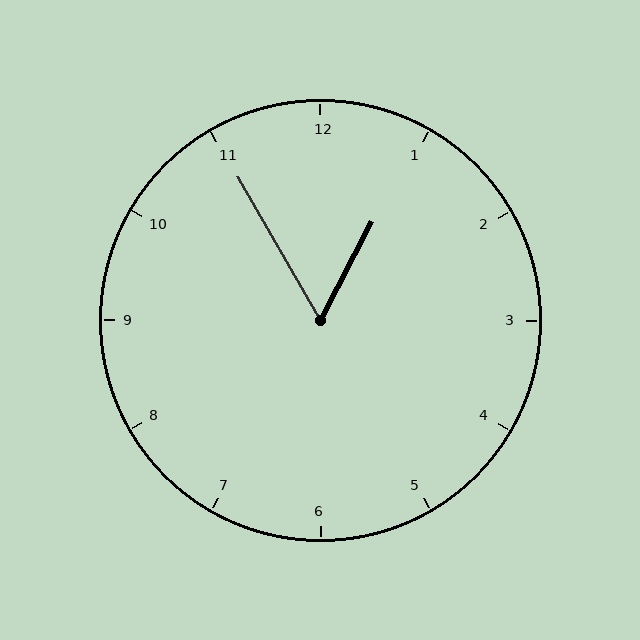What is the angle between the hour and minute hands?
Approximately 58 degrees.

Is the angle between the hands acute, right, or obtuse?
It is acute.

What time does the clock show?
12:55.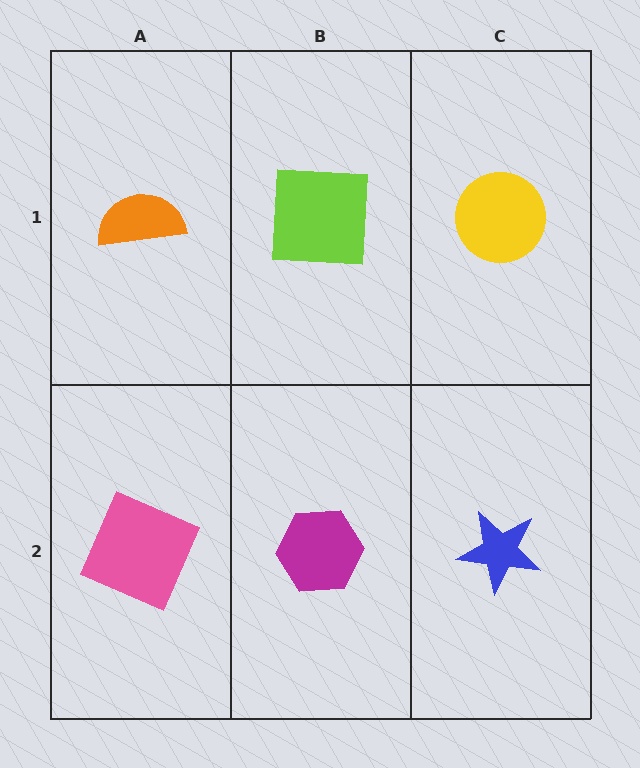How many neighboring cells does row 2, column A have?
2.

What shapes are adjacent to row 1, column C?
A blue star (row 2, column C), a lime square (row 1, column B).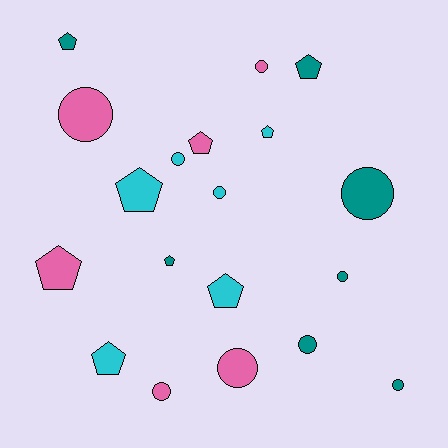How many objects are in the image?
There are 19 objects.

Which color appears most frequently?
Teal, with 7 objects.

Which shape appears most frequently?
Circle, with 10 objects.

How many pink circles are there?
There are 4 pink circles.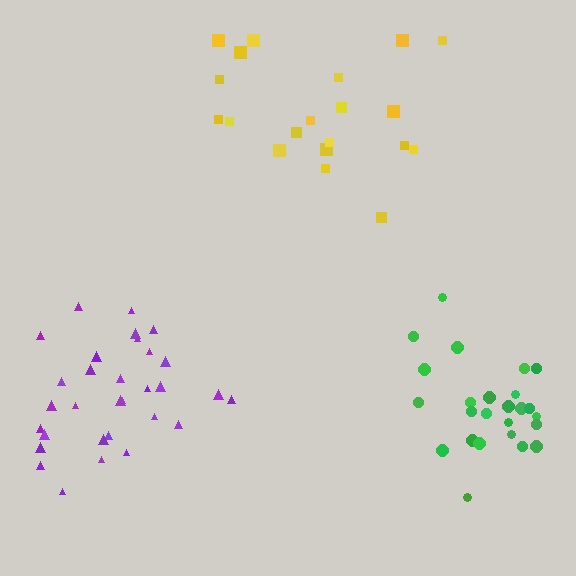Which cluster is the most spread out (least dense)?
Yellow.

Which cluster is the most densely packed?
Green.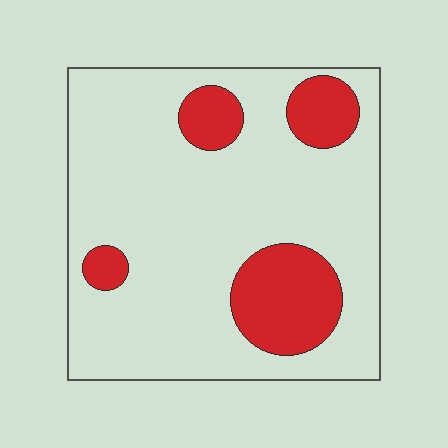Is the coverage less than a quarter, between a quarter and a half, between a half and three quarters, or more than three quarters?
Less than a quarter.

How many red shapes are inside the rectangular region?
4.